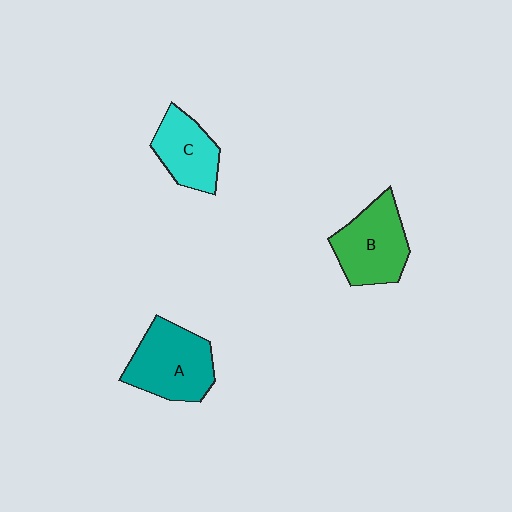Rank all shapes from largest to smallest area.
From largest to smallest: A (teal), B (green), C (cyan).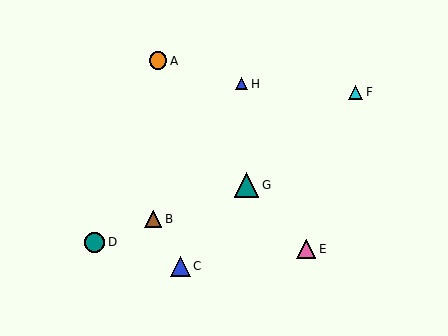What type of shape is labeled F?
Shape F is a cyan triangle.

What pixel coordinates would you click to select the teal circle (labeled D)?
Click at (94, 242) to select the teal circle D.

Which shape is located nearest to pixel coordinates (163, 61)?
The orange circle (labeled A) at (158, 61) is nearest to that location.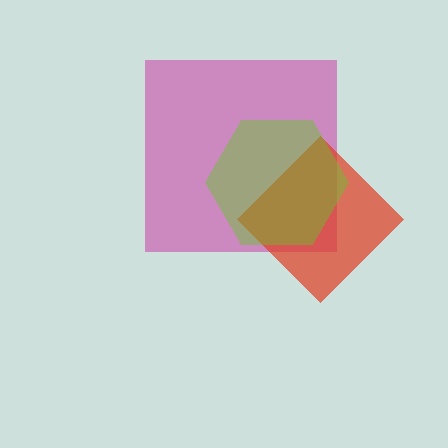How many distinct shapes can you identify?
There are 3 distinct shapes: a magenta square, a red diamond, a lime hexagon.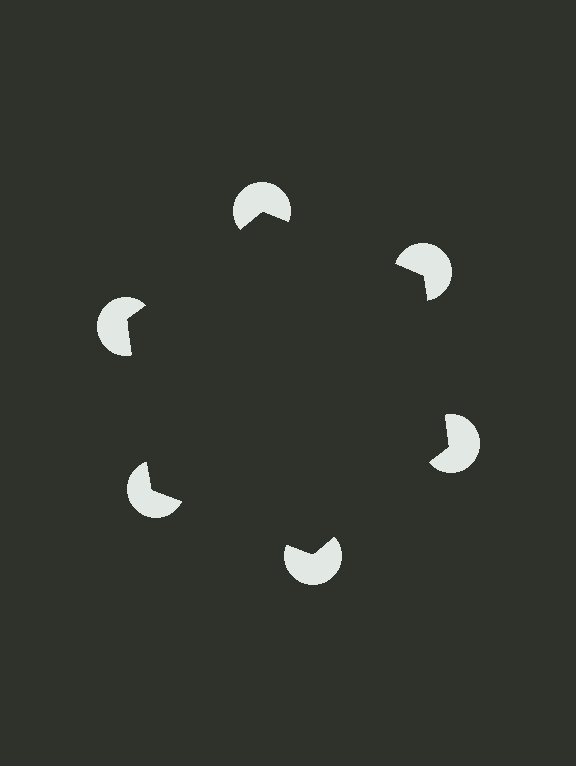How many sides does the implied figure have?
6 sides.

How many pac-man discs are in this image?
There are 6 — one at each vertex of the illusory hexagon.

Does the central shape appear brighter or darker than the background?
It typically appears slightly darker than the background, even though no actual brightness change is drawn.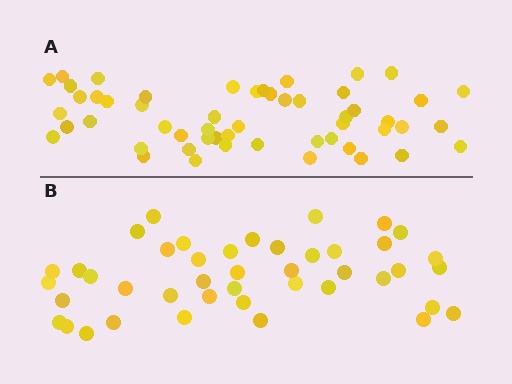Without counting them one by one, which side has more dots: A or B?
Region A (the top region) has more dots.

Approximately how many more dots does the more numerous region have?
Region A has roughly 10 or so more dots than region B.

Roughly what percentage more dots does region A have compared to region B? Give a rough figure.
About 25% more.